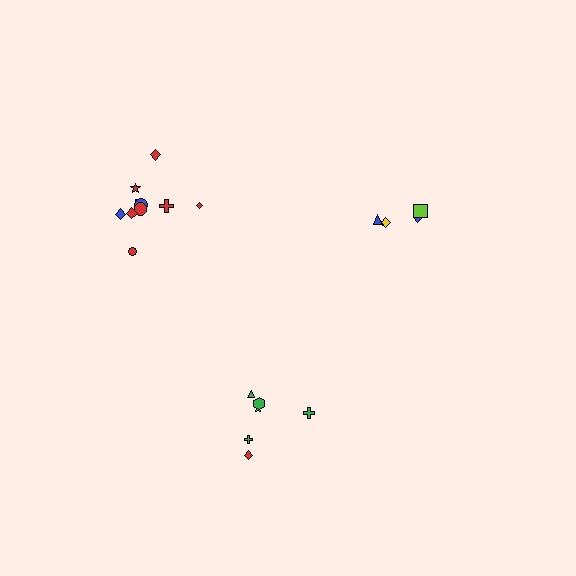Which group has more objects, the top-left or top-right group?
The top-left group.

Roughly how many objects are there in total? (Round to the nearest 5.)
Roughly 20 objects in total.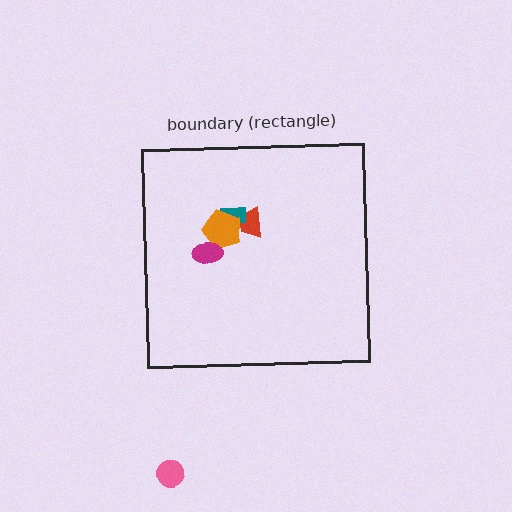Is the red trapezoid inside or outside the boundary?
Inside.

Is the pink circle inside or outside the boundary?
Outside.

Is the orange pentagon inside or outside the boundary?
Inside.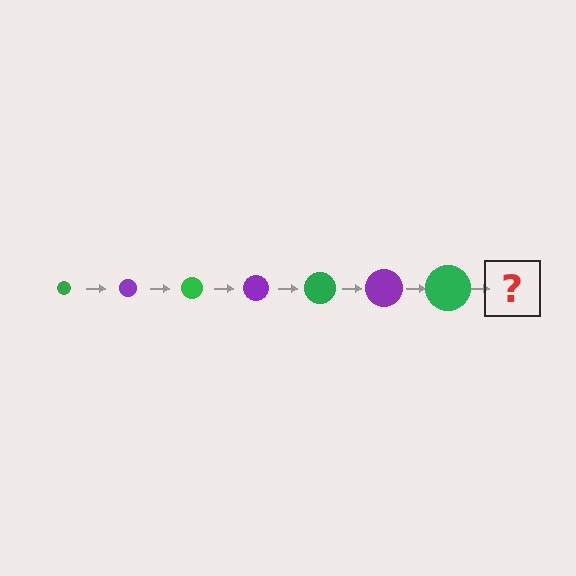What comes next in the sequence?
The next element should be a purple circle, larger than the previous one.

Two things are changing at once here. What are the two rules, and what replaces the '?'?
The two rules are that the circle grows larger each step and the color cycles through green and purple. The '?' should be a purple circle, larger than the previous one.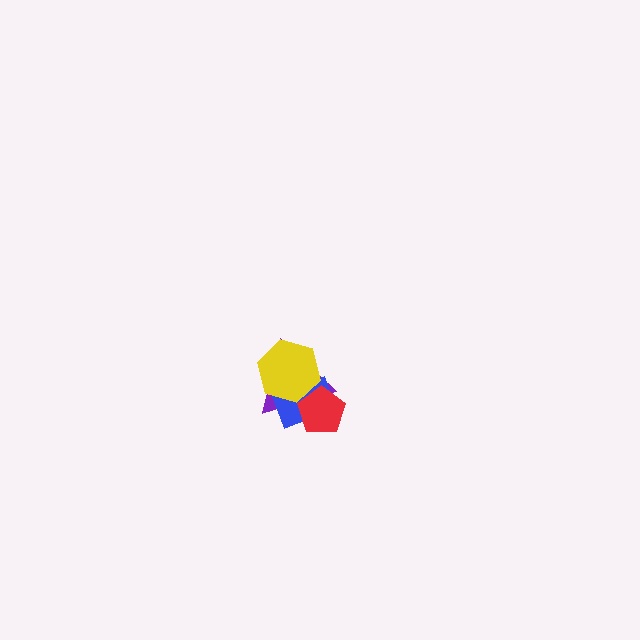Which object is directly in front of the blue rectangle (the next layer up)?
The yellow hexagon is directly in front of the blue rectangle.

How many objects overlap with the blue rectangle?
3 objects overlap with the blue rectangle.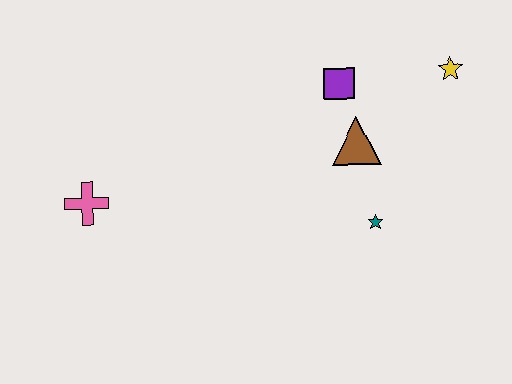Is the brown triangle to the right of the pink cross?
Yes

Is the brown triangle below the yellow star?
Yes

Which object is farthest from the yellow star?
The pink cross is farthest from the yellow star.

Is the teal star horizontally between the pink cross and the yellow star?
Yes